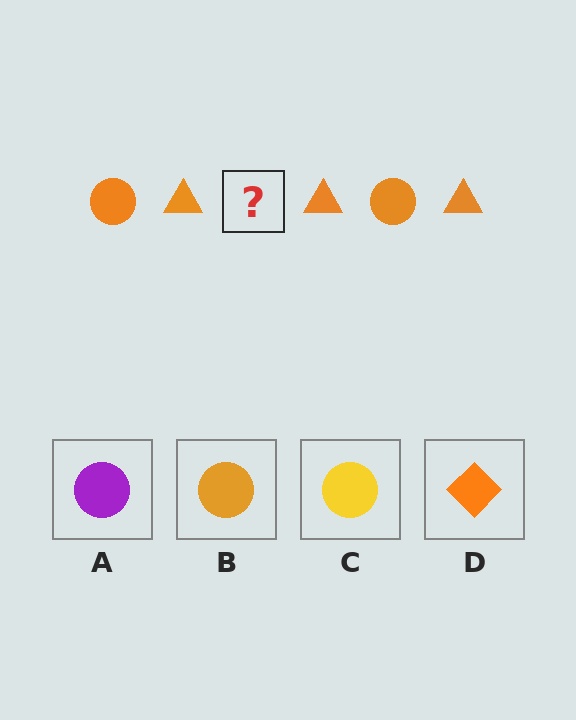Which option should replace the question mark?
Option B.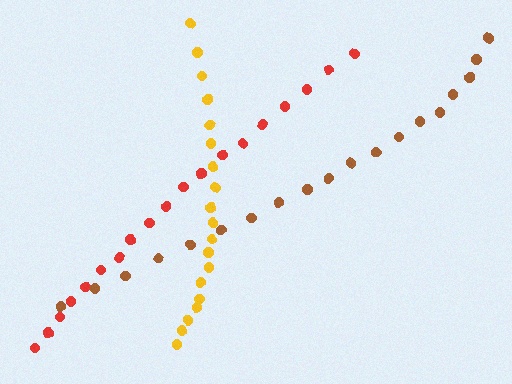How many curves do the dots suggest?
There are 3 distinct paths.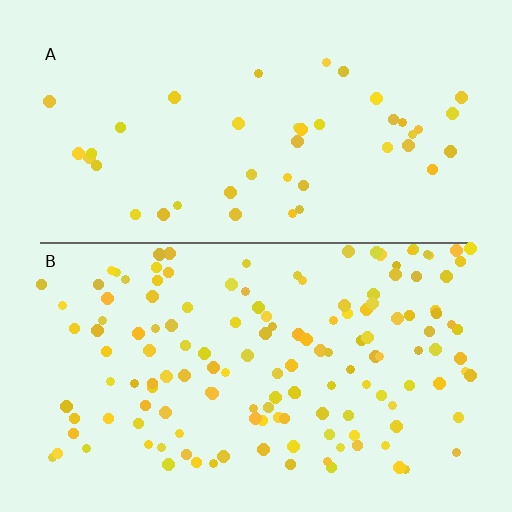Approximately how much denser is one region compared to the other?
Approximately 3.4× — region B over region A.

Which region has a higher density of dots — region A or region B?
B (the bottom).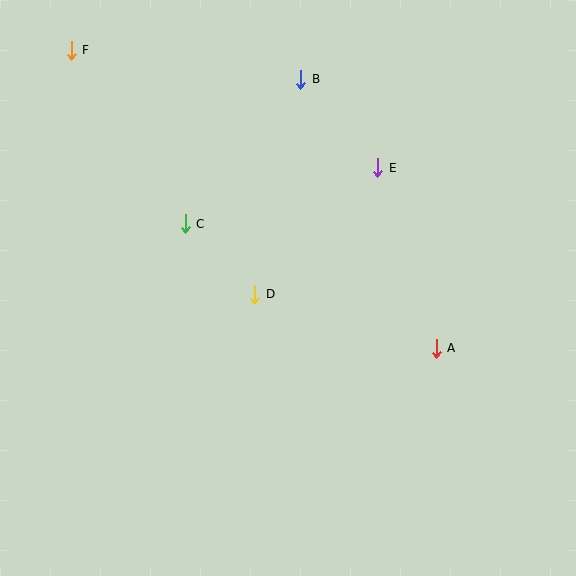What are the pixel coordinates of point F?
Point F is at (71, 50).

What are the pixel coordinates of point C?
Point C is at (185, 224).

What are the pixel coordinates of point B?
Point B is at (301, 79).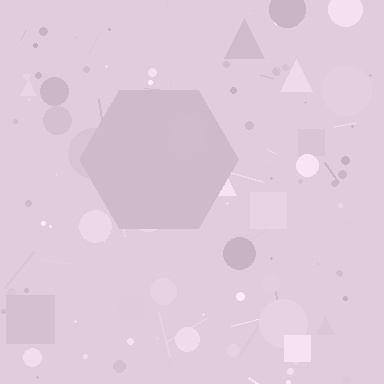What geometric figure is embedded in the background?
A hexagon is embedded in the background.